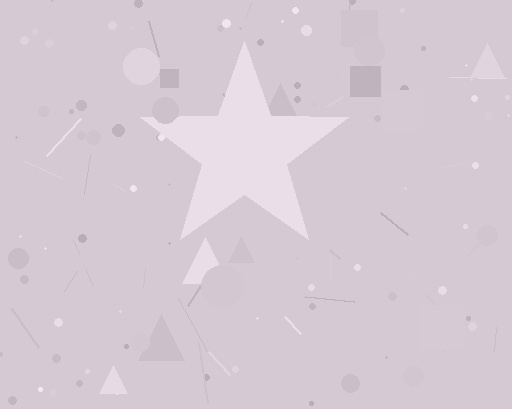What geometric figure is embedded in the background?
A star is embedded in the background.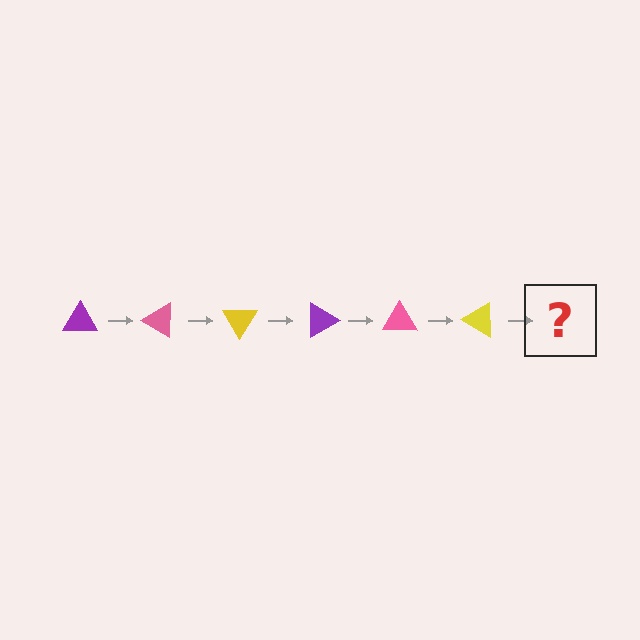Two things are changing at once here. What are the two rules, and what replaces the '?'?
The two rules are that it rotates 30 degrees each step and the color cycles through purple, pink, and yellow. The '?' should be a purple triangle, rotated 180 degrees from the start.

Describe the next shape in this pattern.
It should be a purple triangle, rotated 180 degrees from the start.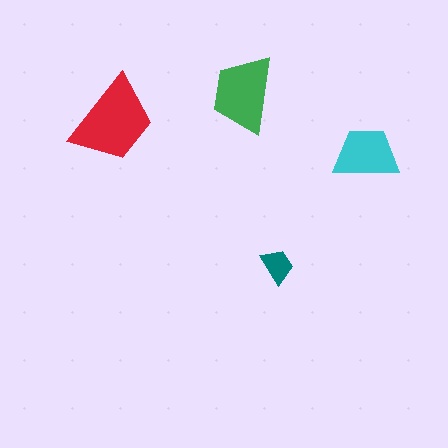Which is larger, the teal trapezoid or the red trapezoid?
The red one.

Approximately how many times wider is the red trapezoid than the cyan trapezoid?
About 1.5 times wider.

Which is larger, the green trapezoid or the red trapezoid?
The red one.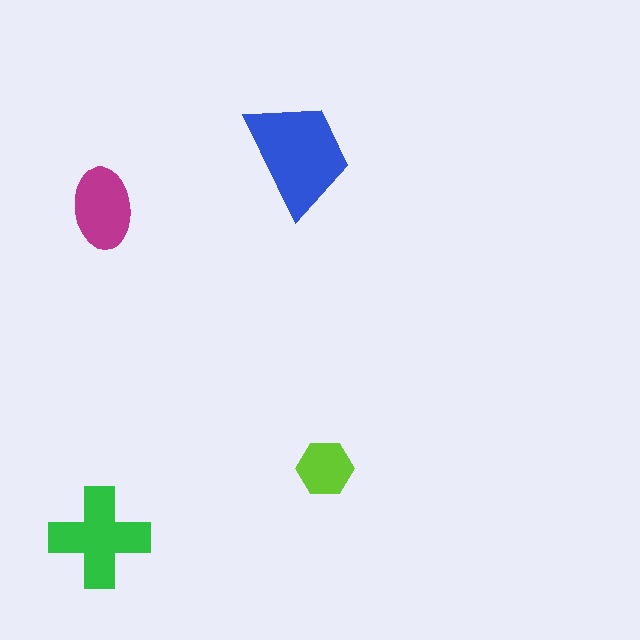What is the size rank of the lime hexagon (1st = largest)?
4th.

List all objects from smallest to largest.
The lime hexagon, the magenta ellipse, the green cross, the blue trapezoid.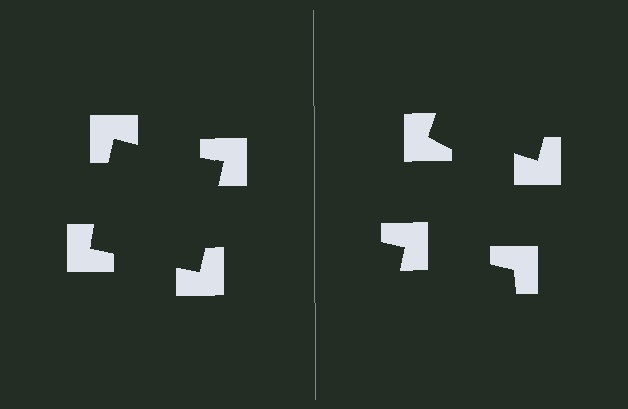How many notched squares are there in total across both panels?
8 — 4 on each side.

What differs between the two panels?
The notched squares are positioned identically on both sides; only the wedge orientations differ. On the left they align to a square; on the right they are misaligned.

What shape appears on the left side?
An illusory square.